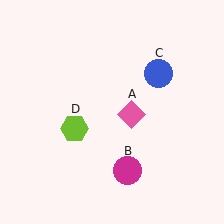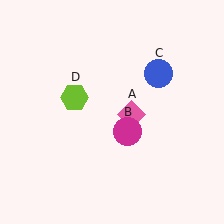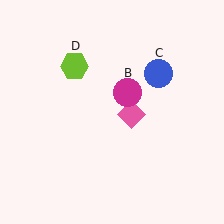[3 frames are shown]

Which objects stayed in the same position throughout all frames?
Pink diamond (object A) and blue circle (object C) remained stationary.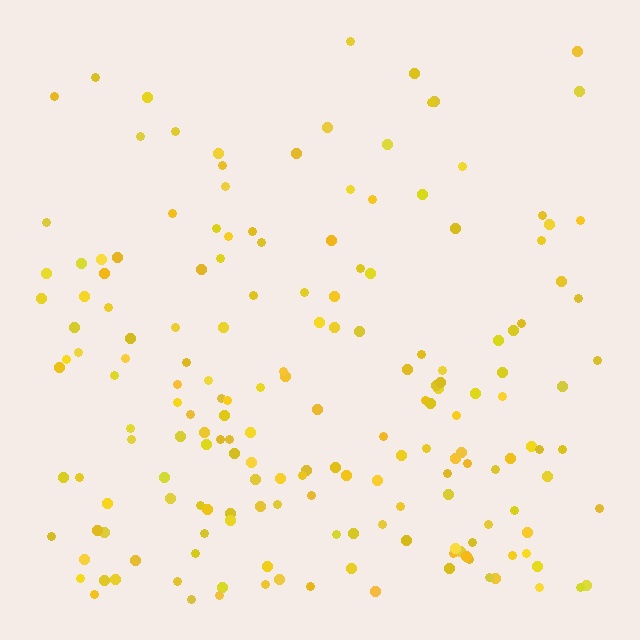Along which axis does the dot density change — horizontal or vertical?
Vertical.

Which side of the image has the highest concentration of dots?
The bottom.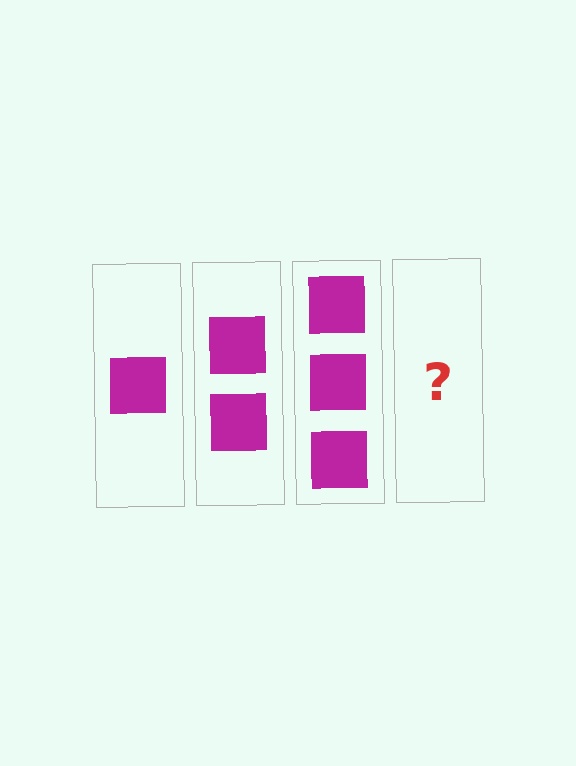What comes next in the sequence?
The next element should be 4 squares.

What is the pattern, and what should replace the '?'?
The pattern is that each step adds one more square. The '?' should be 4 squares.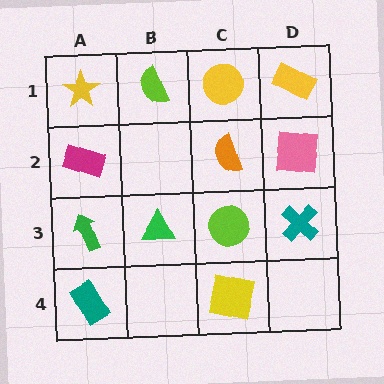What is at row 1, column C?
A yellow circle.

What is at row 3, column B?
A green triangle.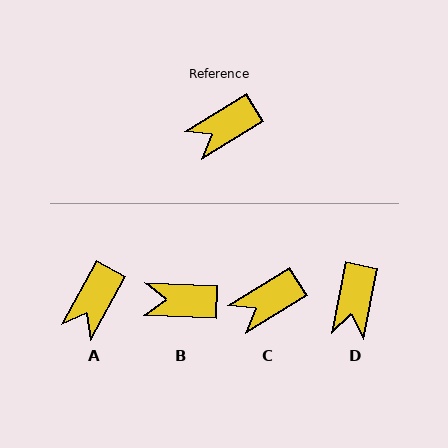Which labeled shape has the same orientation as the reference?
C.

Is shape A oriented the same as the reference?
No, it is off by about 29 degrees.